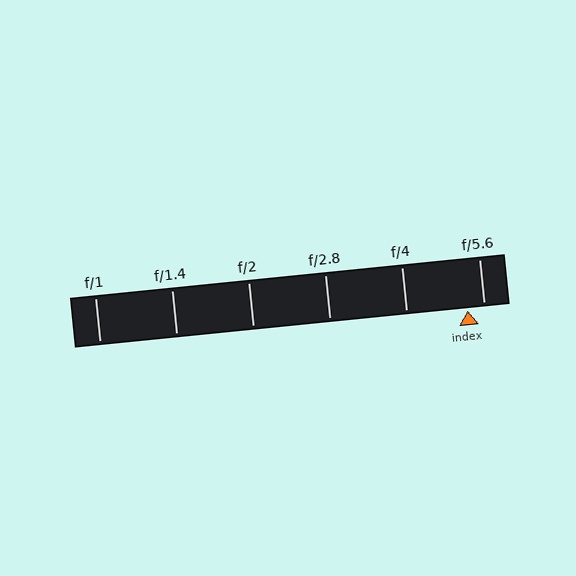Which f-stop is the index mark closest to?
The index mark is closest to f/5.6.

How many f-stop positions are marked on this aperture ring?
There are 6 f-stop positions marked.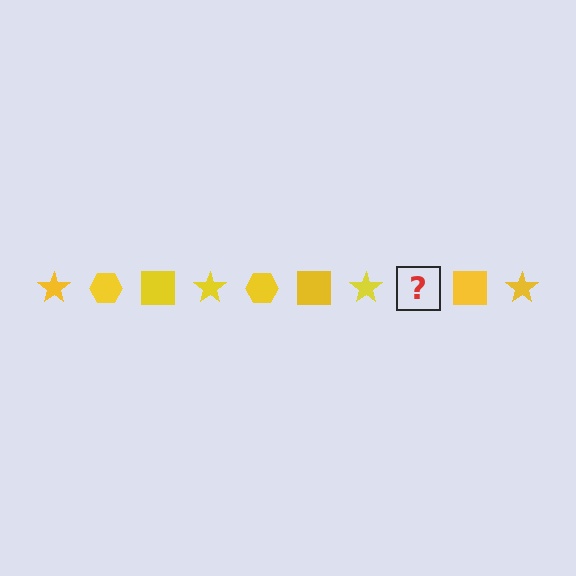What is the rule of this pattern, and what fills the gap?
The rule is that the pattern cycles through star, hexagon, square shapes in yellow. The gap should be filled with a yellow hexagon.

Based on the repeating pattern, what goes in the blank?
The blank should be a yellow hexagon.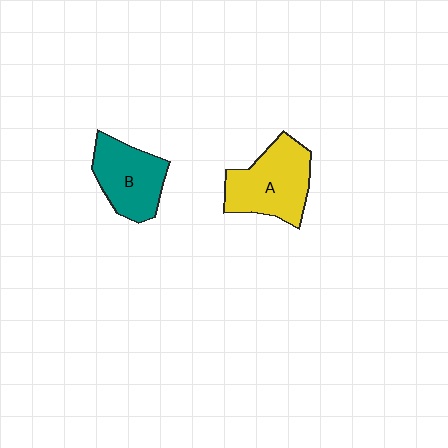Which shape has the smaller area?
Shape B (teal).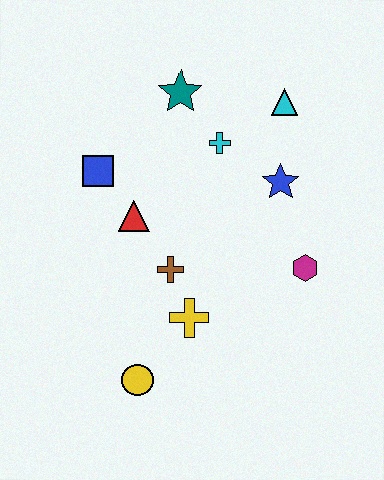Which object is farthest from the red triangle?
The cyan triangle is farthest from the red triangle.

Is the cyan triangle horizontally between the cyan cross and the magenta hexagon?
Yes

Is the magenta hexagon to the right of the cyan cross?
Yes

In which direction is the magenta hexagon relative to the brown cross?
The magenta hexagon is to the right of the brown cross.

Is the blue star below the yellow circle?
No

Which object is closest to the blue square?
The red triangle is closest to the blue square.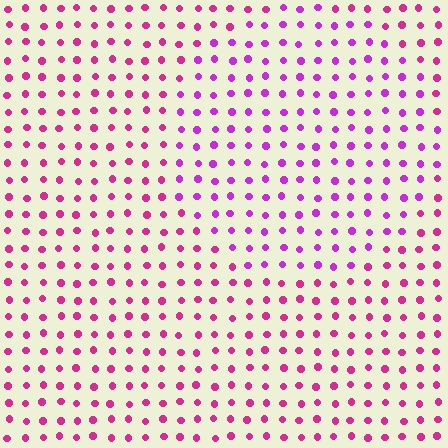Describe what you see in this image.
The image is filled with small magenta elements in a uniform arrangement. A circle-shaped region is visible where the elements are tinted to a slightly different hue, forming a subtle color boundary.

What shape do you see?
I see a circle.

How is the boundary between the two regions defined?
The boundary is defined purely by a slight shift in hue (about 29 degrees). Spacing, size, and orientation are identical on both sides.